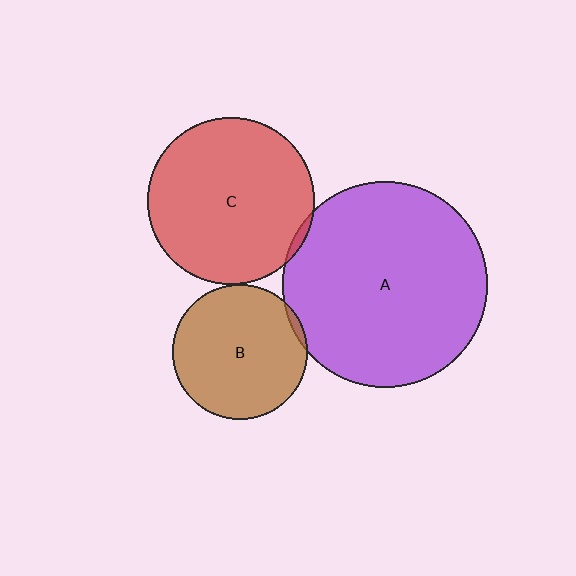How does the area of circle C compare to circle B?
Approximately 1.5 times.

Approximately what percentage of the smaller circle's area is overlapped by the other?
Approximately 5%.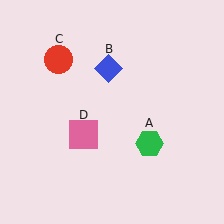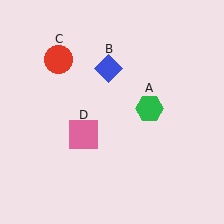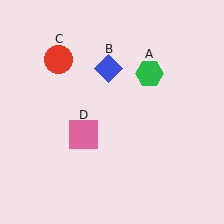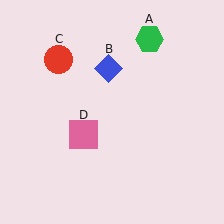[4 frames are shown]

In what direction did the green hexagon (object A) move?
The green hexagon (object A) moved up.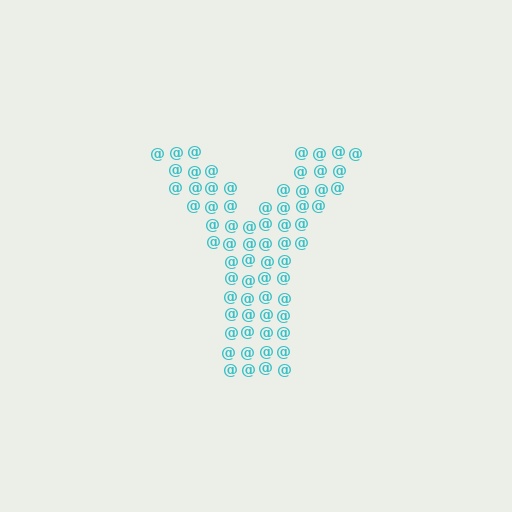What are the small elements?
The small elements are at signs.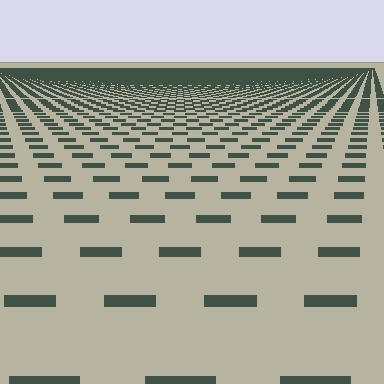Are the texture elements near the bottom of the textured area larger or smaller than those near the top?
Larger. Near the bottom, elements are closer to the viewer and appear at a bigger on-screen size.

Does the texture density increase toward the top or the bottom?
Density increases toward the top.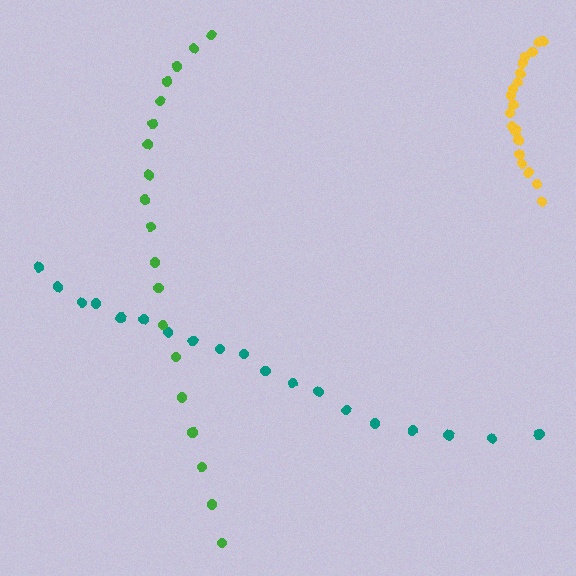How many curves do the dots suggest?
There are 3 distinct paths.